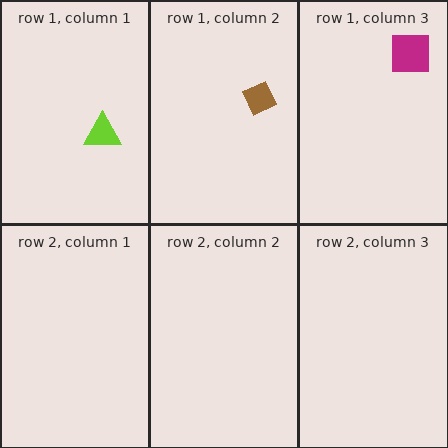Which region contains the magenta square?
The row 1, column 3 region.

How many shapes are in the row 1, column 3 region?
1.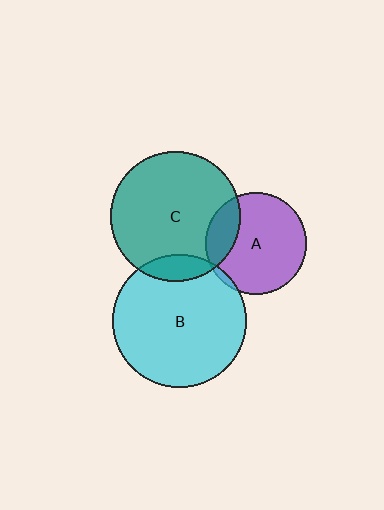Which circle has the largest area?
Circle B (cyan).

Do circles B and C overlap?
Yes.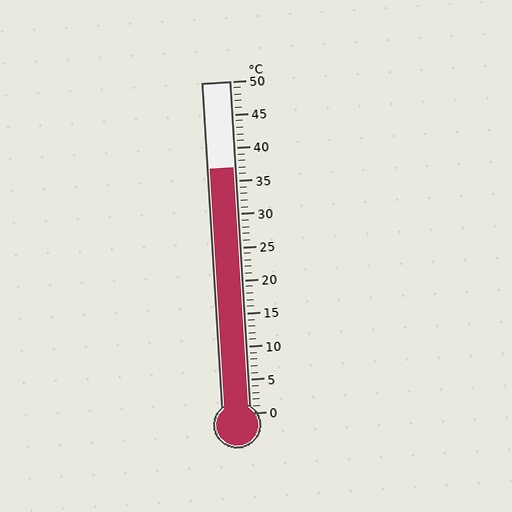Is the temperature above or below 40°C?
The temperature is below 40°C.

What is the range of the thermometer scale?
The thermometer scale ranges from 0°C to 50°C.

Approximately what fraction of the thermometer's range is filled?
The thermometer is filled to approximately 75% of its range.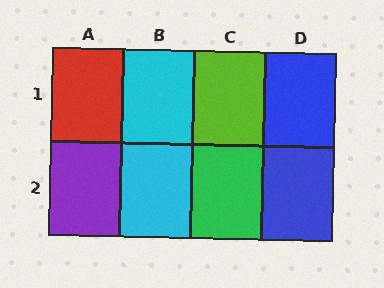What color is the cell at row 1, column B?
Cyan.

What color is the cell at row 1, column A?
Red.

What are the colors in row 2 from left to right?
Purple, cyan, green, blue.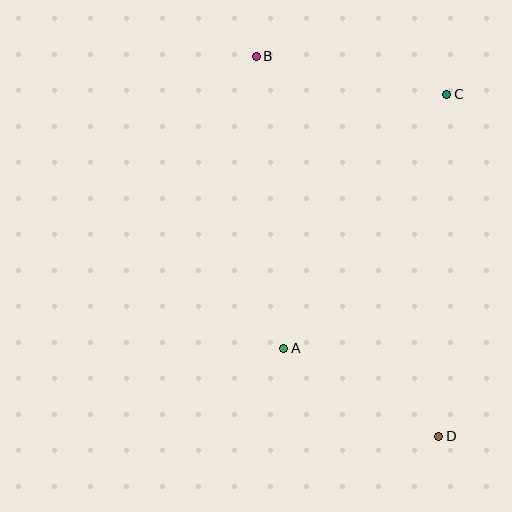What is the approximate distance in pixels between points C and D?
The distance between C and D is approximately 342 pixels.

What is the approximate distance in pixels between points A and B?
The distance between A and B is approximately 293 pixels.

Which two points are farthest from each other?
Points B and D are farthest from each other.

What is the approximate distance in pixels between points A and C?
The distance between A and C is approximately 302 pixels.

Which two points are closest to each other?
Points A and D are closest to each other.